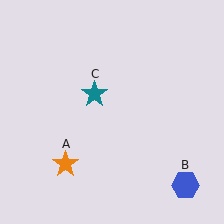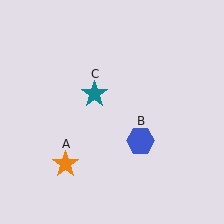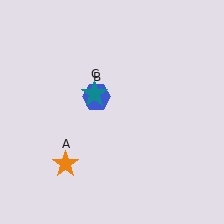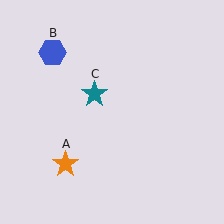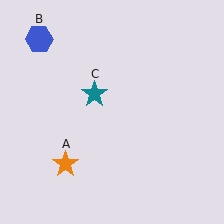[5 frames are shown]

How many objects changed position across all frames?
1 object changed position: blue hexagon (object B).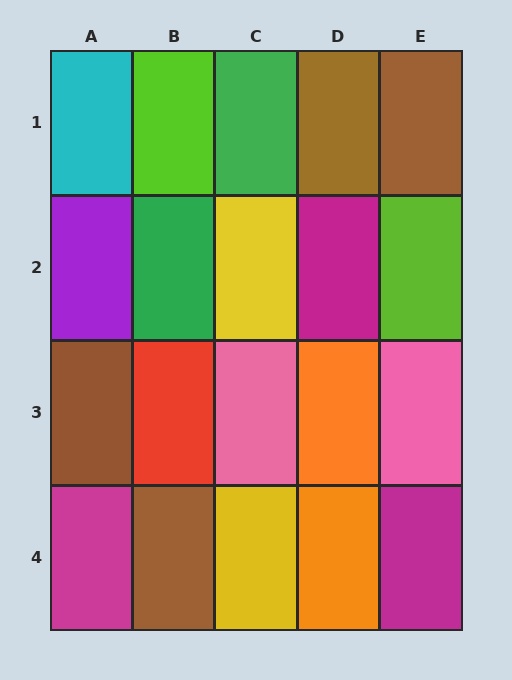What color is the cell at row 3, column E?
Pink.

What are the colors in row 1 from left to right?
Cyan, lime, green, brown, brown.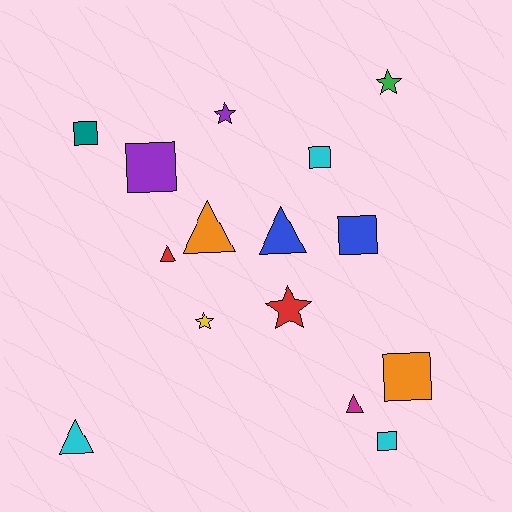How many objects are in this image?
There are 15 objects.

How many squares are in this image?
There are 6 squares.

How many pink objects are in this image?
There are no pink objects.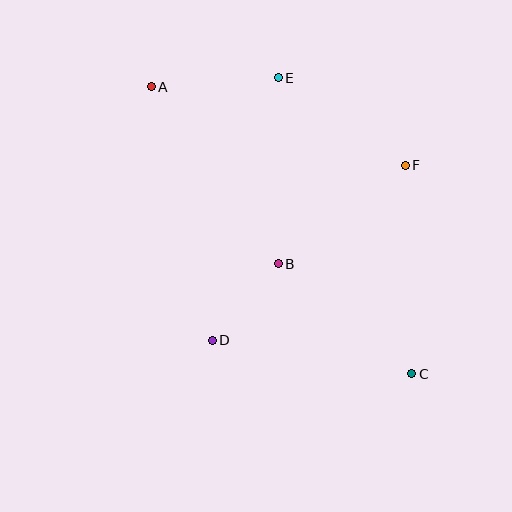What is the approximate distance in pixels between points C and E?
The distance between C and E is approximately 325 pixels.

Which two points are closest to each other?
Points B and D are closest to each other.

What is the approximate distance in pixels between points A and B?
The distance between A and B is approximately 218 pixels.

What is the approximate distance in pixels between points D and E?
The distance between D and E is approximately 271 pixels.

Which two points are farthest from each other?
Points A and C are farthest from each other.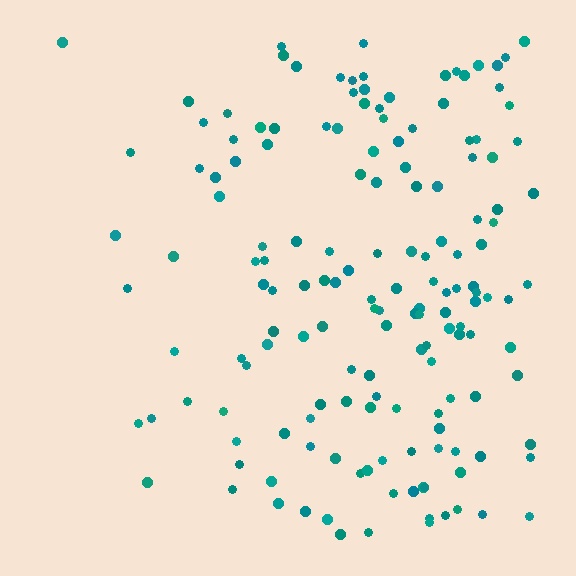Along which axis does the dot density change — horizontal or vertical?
Horizontal.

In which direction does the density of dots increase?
From left to right, with the right side densest.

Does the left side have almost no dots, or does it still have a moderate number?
Still a moderate number, just noticeably fewer than the right.